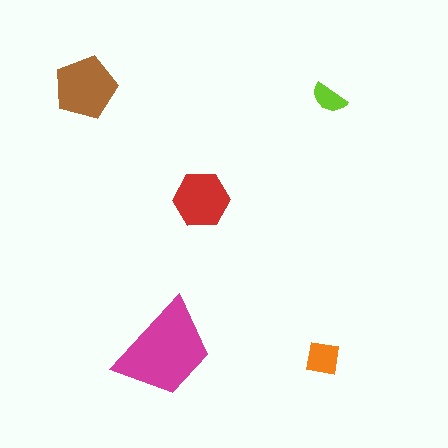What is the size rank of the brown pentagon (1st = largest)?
2nd.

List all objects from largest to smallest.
The magenta trapezoid, the brown pentagon, the red hexagon, the orange square, the lime semicircle.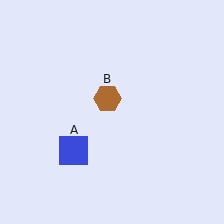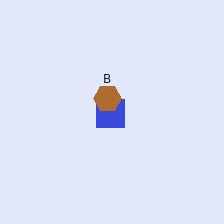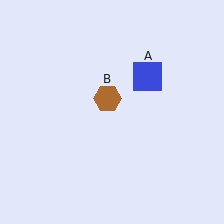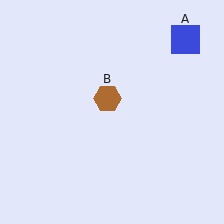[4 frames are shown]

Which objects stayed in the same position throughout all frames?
Brown hexagon (object B) remained stationary.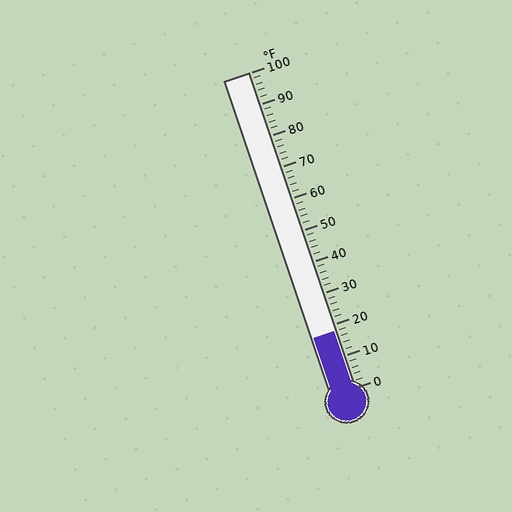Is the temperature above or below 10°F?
The temperature is above 10°F.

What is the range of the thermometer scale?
The thermometer scale ranges from 0°F to 100°F.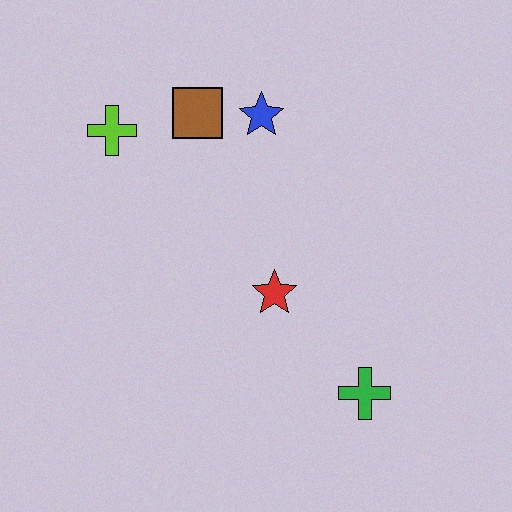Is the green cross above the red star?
No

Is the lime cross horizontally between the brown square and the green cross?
No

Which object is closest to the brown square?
The blue star is closest to the brown square.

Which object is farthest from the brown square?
The green cross is farthest from the brown square.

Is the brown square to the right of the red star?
No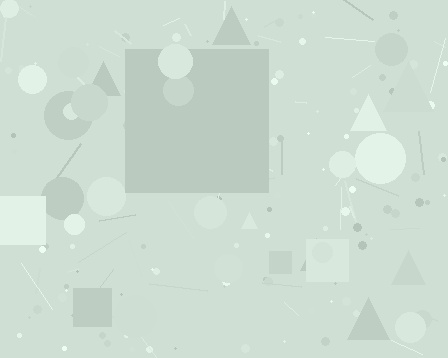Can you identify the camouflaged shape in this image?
The camouflaged shape is a square.